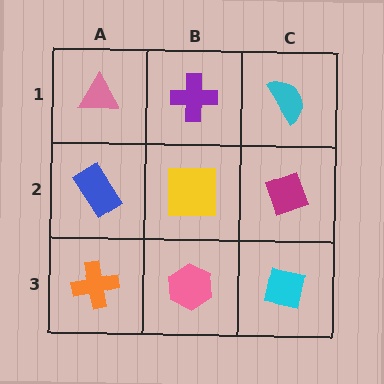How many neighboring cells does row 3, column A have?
2.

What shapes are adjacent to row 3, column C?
A magenta diamond (row 2, column C), a pink hexagon (row 3, column B).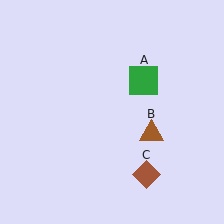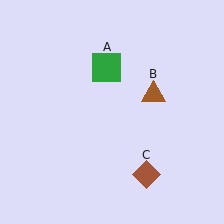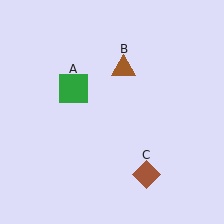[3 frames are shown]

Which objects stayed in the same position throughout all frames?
Brown diamond (object C) remained stationary.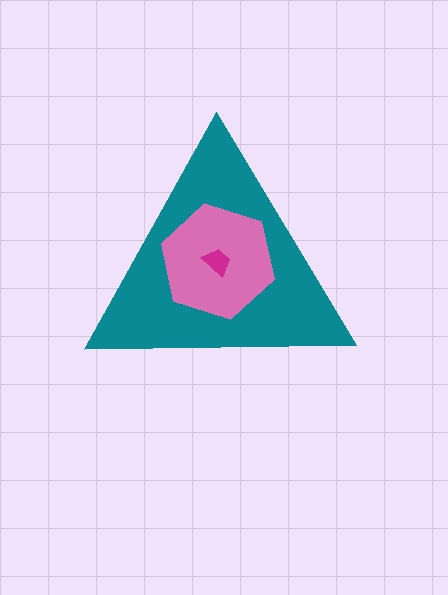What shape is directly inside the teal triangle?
The pink hexagon.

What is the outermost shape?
The teal triangle.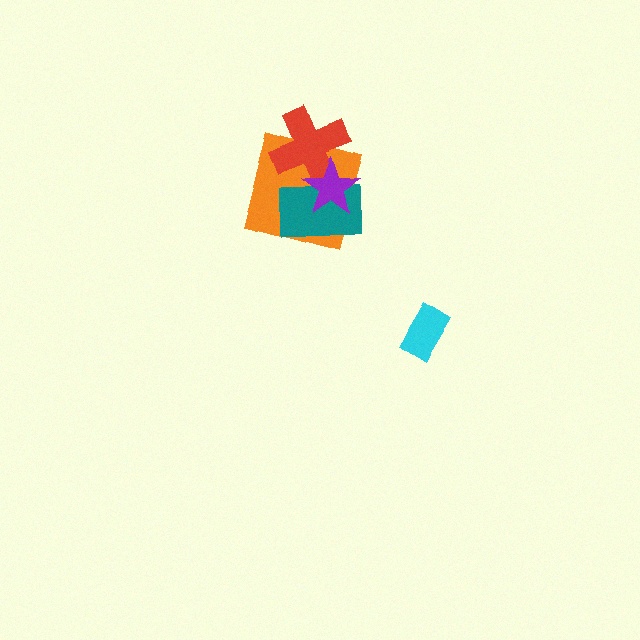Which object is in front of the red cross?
The purple star is in front of the red cross.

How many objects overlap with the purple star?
3 objects overlap with the purple star.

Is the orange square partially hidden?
Yes, it is partially covered by another shape.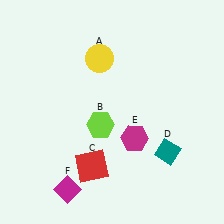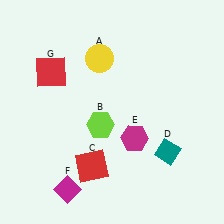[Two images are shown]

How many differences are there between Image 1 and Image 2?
There is 1 difference between the two images.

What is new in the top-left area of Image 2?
A red square (G) was added in the top-left area of Image 2.